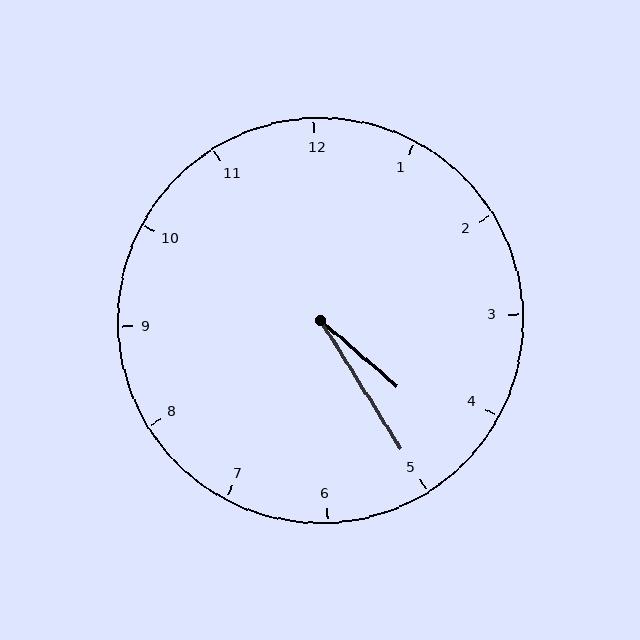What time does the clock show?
4:25.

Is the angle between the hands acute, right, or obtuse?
It is acute.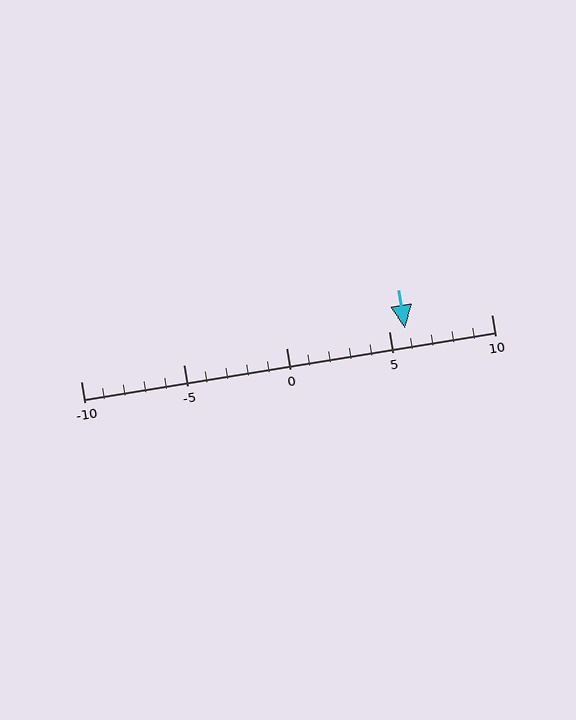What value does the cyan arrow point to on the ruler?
The cyan arrow points to approximately 6.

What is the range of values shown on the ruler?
The ruler shows values from -10 to 10.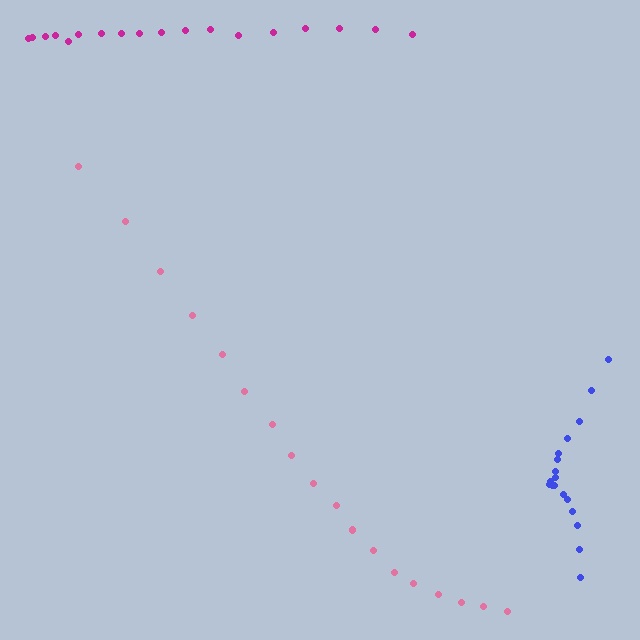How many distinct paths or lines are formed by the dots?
There are 3 distinct paths.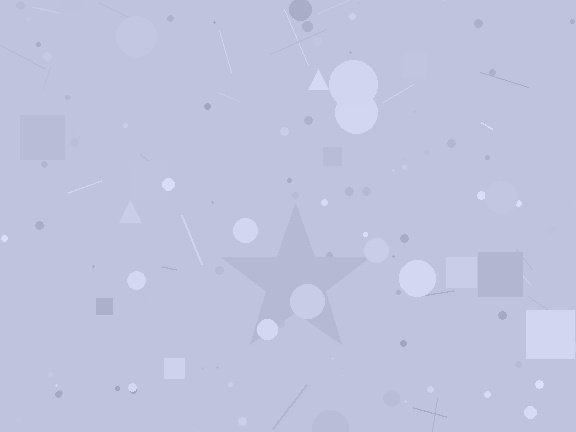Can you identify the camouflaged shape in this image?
The camouflaged shape is a star.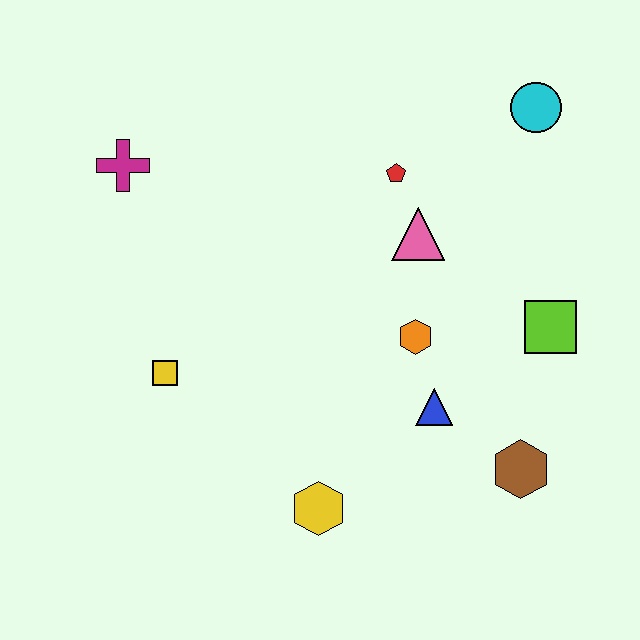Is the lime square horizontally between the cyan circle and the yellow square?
No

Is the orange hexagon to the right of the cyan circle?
No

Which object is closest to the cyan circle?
The red pentagon is closest to the cyan circle.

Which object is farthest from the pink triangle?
The magenta cross is farthest from the pink triangle.